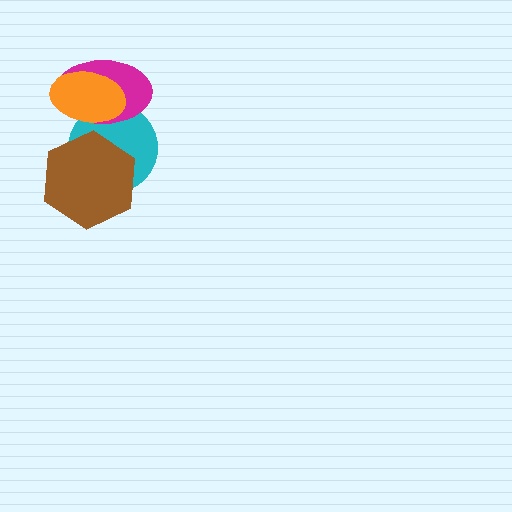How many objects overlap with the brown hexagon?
1 object overlaps with the brown hexagon.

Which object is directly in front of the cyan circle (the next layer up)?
The magenta ellipse is directly in front of the cyan circle.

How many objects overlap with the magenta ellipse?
2 objects overlap with the magenta ellipse.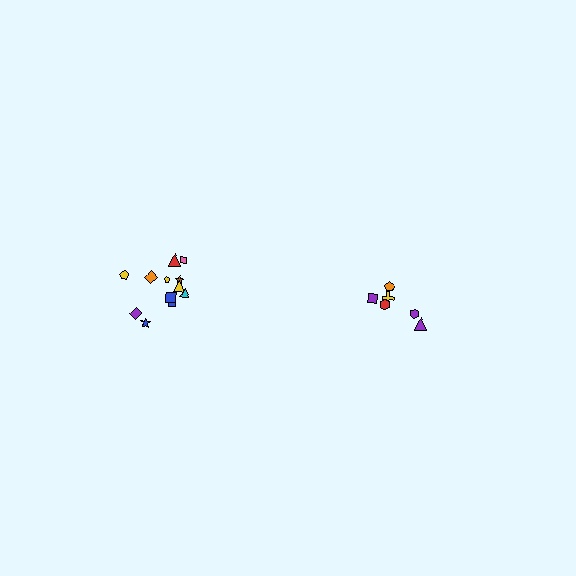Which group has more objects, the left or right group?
The left group.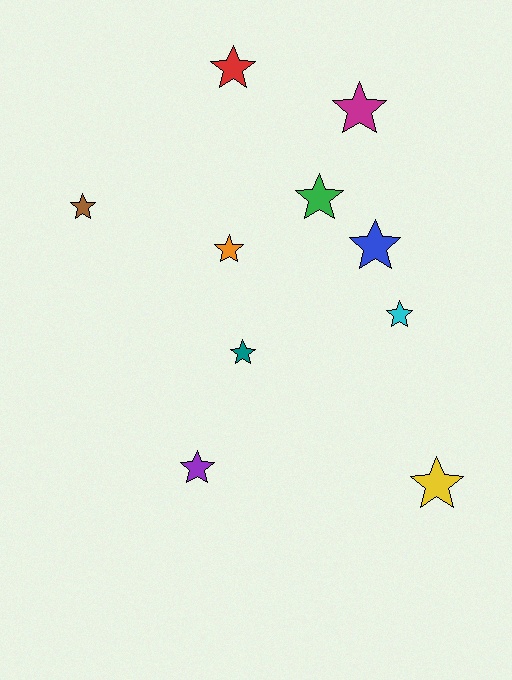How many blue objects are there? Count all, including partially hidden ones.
There is 1 blue object.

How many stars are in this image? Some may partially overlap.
There are 10 stars.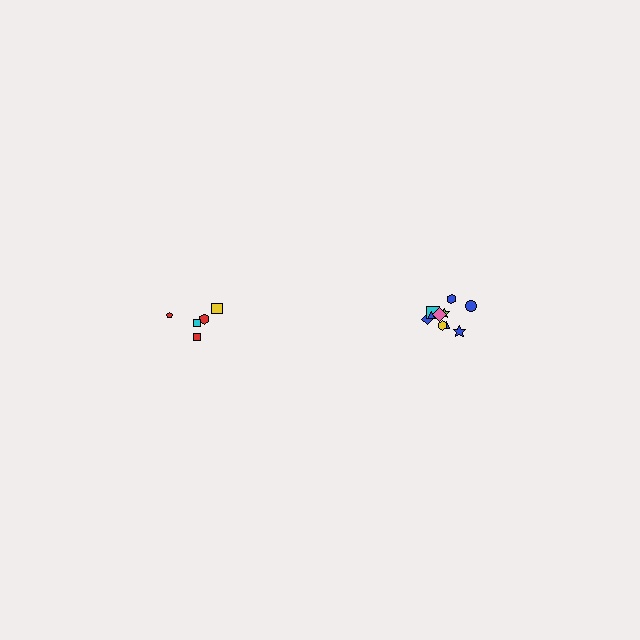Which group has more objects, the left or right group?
The right group.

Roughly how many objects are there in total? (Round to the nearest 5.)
Roughly 15 objects in total.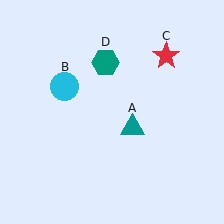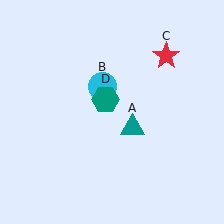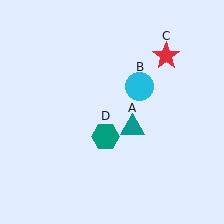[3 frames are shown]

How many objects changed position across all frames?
2 objects changed position: cyan circle (object B), teal hexagon (object D).